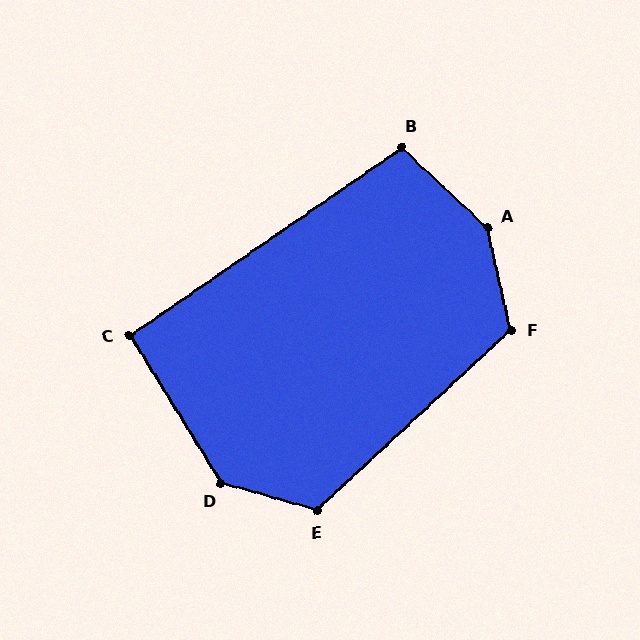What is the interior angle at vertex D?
Approximately 138 degrees (obtuse).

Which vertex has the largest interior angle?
A, at approximately 146 degrees.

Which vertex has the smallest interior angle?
C, at approximately 93 degrees.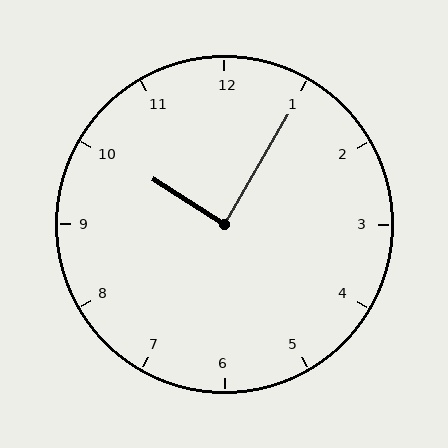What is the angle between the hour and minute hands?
Approximately 88 degrees.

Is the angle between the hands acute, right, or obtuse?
It is right.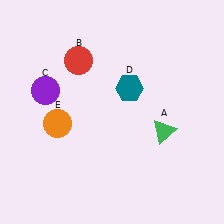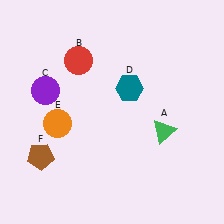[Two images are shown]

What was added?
A brown pentagon (F) was added in Image 2.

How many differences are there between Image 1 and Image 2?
There is 1 difference between the two images.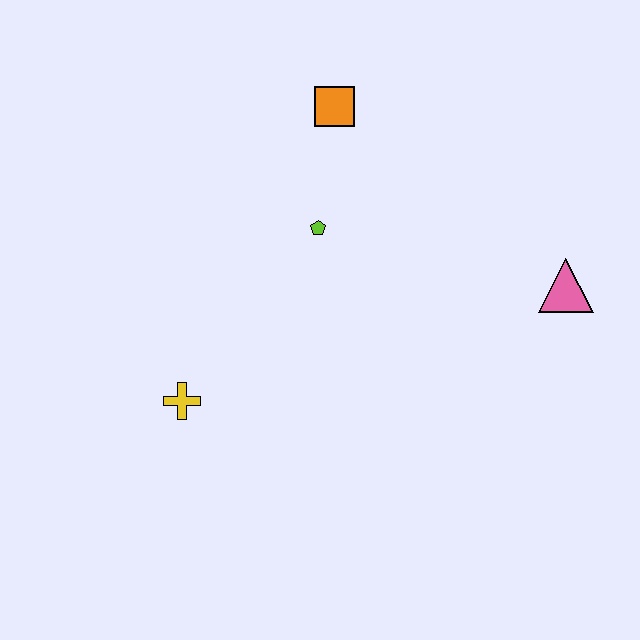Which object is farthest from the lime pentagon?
The pink triangle is farthest from the lime pentagon.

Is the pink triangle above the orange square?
No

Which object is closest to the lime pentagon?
The orange square is closest to the lime pentagon.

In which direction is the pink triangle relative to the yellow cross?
The pink triangle is to the right of the yellow cross.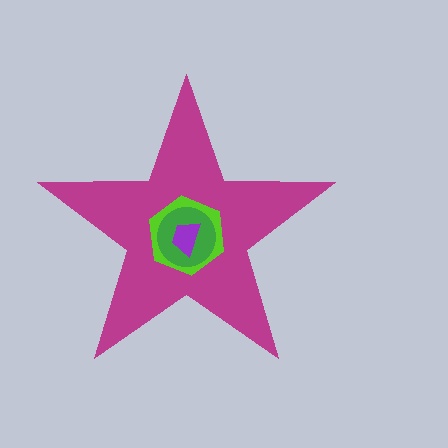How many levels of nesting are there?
4.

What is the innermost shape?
The purple trapezoid.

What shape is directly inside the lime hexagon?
The green circle.